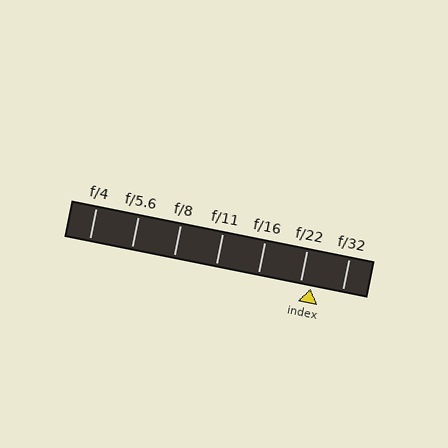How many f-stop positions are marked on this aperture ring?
There are 7 f-stop positions marked.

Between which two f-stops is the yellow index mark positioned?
The index mark is between f/22 and f/32.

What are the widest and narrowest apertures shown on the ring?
The widest aperture shown is f/4 and the narrowest is f/32.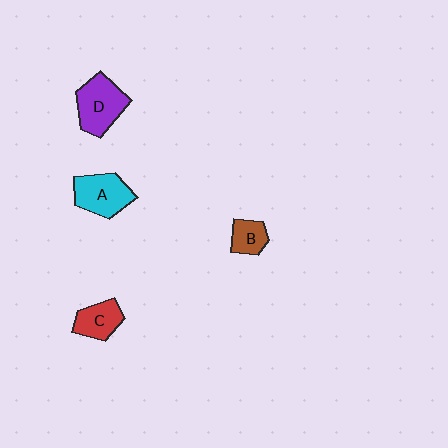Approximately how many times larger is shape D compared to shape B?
Approximately 2.0 times.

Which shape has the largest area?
Shape D (purple).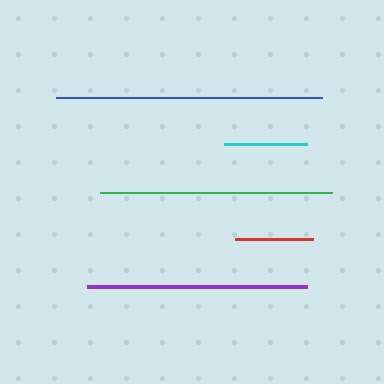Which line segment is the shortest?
The red line is the shortest at approximately 77 pixels.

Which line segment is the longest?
The blue line is the longest at approximately 266 pixels.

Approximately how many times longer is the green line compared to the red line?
The green line is approximately 3.0 times the length of the red line.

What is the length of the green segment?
The green segment is approximately 232 pixels long.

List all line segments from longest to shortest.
From longest to shortest: blue, green, purple, cyan, red.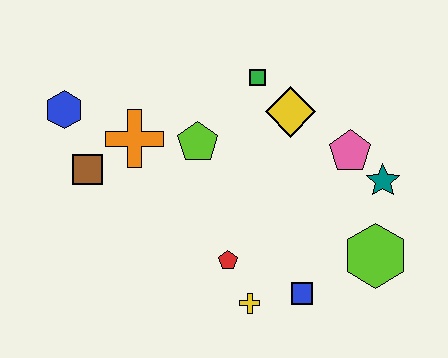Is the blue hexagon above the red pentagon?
Yes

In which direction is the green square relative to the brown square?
The green square is to the right of the brown square.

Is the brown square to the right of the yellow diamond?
No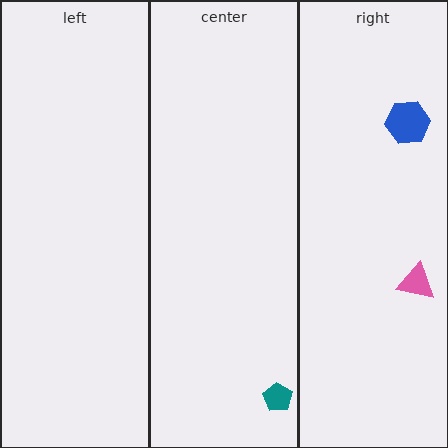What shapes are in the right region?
The pink triangle, the blue hexagon.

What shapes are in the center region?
The teal pentagon.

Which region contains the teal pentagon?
The center region.